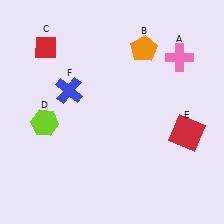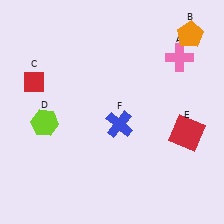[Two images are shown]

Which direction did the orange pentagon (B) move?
The orange pentagon (B) moved right.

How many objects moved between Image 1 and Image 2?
3 objects moved between the two images.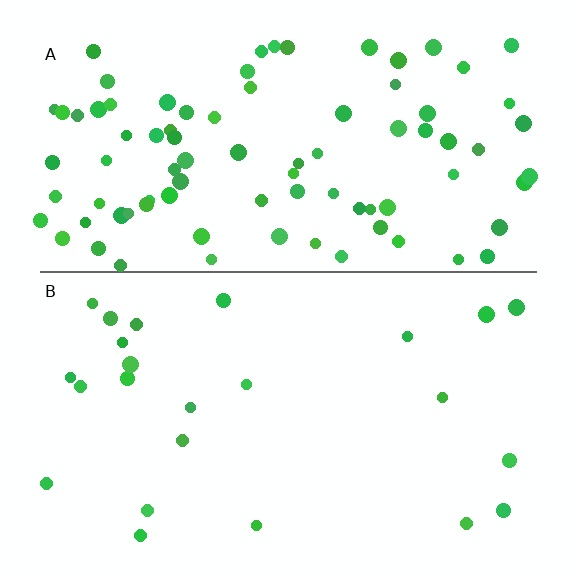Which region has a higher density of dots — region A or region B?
A (the top).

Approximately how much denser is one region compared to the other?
Approximately 3.6× — region A over region B.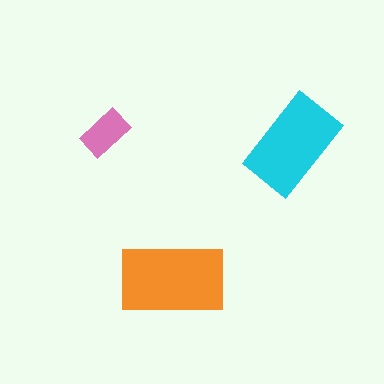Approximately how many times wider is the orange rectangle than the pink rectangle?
About 2 times wider.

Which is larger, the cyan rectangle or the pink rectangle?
The cyan one.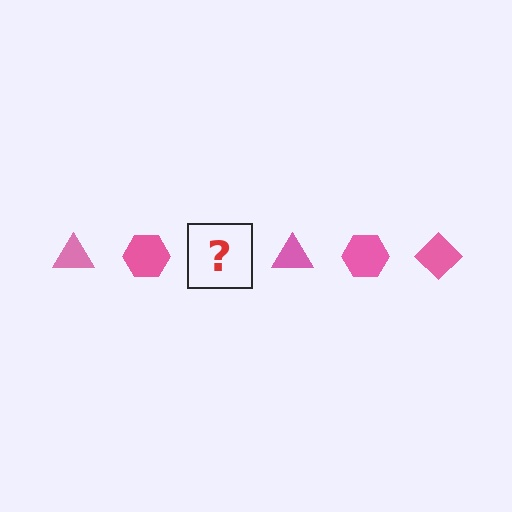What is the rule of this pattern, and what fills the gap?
The rule is that the pattern cycles through triangle, hexagon, diamond shapes in pink. The gap should be filled with a pink diamond.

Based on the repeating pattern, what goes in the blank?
The blank should be a pink diamond.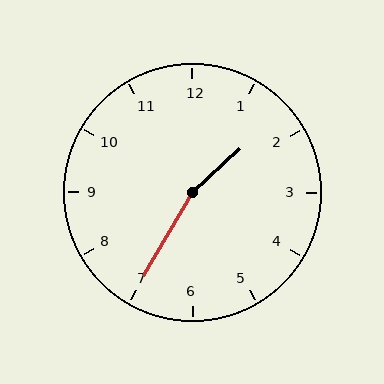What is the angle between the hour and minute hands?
Approximately 162 degrees.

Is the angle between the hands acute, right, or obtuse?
It is obtuse.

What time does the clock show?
1:35.